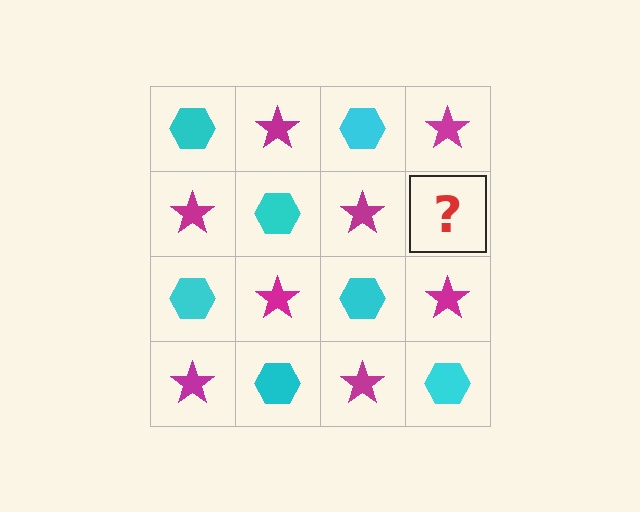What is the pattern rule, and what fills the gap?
The rule is that it alternates cyan hexagon and magenta star in a checkerboard pattern. The gap should be filled with a cyan hexagon.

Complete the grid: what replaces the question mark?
The question mark should be replaced with a cyan hexagon.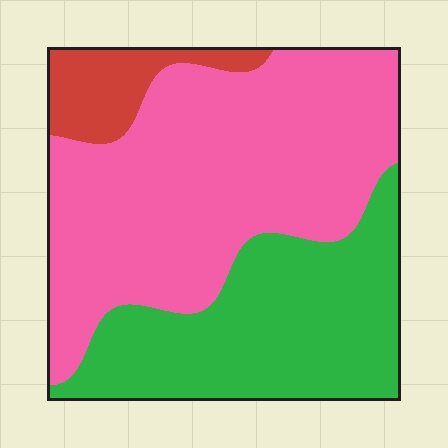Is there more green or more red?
Green.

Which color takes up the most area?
Pink, at roughly 55%.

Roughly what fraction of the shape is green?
Green covers around 35% of the shape.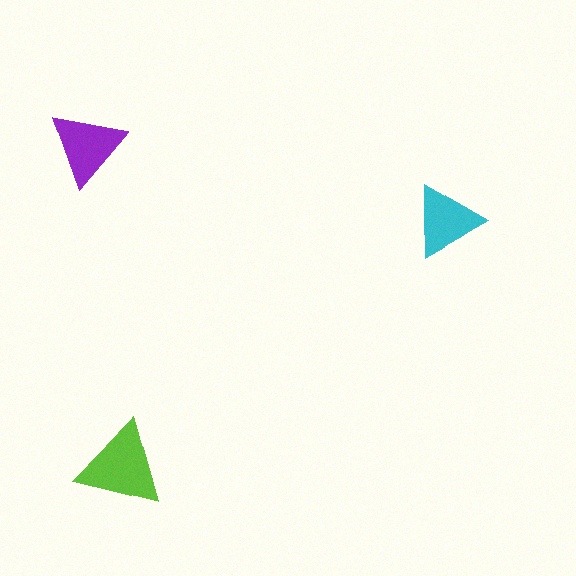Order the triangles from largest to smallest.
the lime one, the purple one, the cyan one.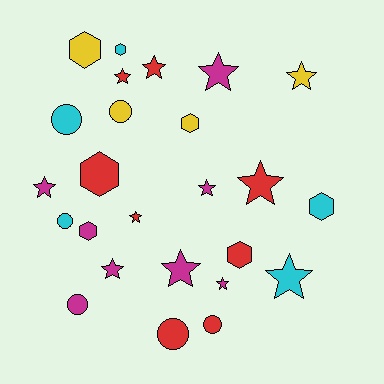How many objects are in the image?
There are 25 objects.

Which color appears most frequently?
Magenta, with 8 objects.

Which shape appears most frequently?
Star, with 12 objects.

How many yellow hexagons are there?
There are 2 yellow hexagons.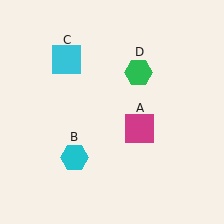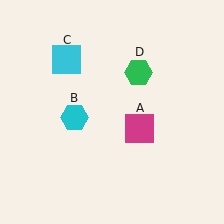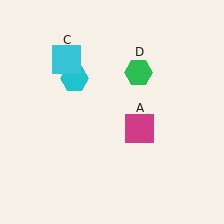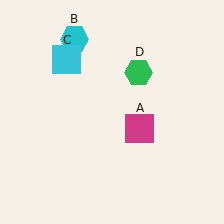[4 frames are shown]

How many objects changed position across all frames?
1 object changed position: cyan hexagon (object B).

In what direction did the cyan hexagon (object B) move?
The cyan hexagon (object B) moved up.